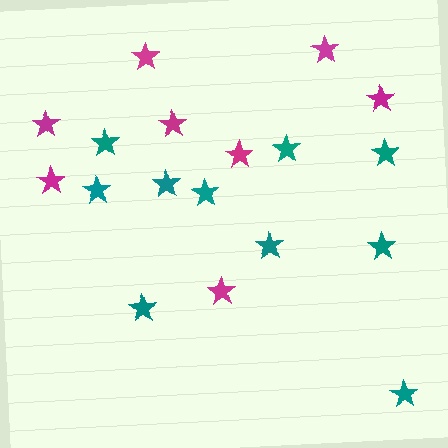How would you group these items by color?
There are 2 groups: one group of teal stars (10) and one group of magenta stars (8).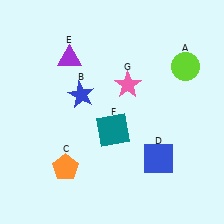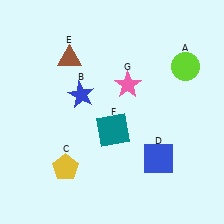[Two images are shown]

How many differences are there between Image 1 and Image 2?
There are 2 differences between the two images.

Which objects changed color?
C changed from orange to yellow. E changed from purple to brown.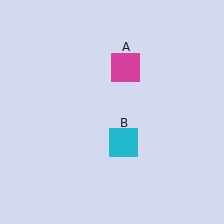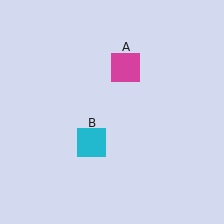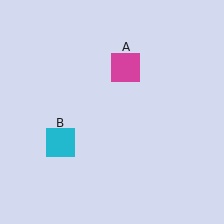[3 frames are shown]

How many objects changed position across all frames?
1 object changed position: cyan square (object B).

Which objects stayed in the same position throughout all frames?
Magenta square (object A) remained stationary.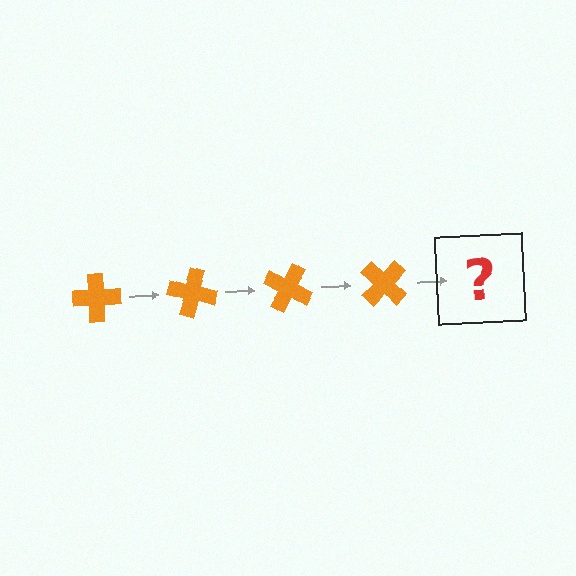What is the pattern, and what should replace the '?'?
The pattern is that the cross rotates 15 degrees each step. The '?' should be an orange cross rotated 60 degrees.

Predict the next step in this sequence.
The next step is an orange cross rotated 60 degrees.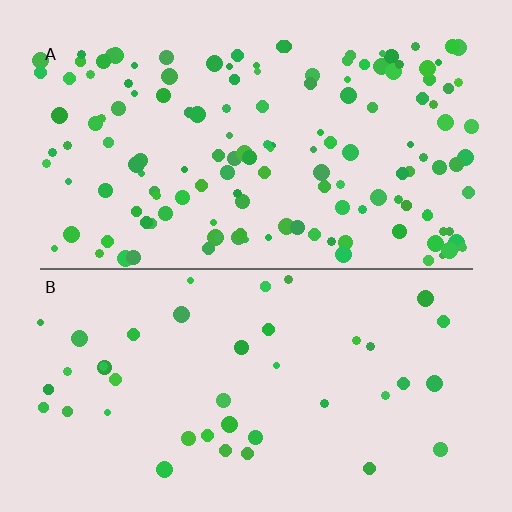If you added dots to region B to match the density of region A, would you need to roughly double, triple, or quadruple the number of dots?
Approximately triple.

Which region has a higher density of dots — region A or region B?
A (the top).